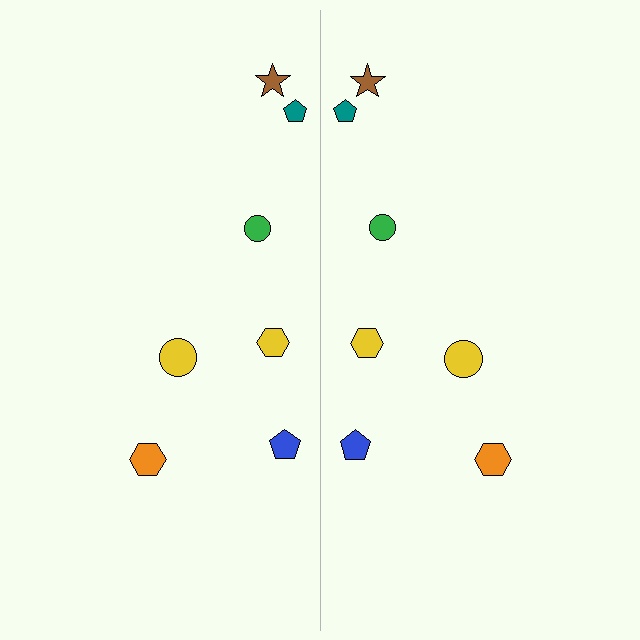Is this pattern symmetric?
Yes, this pattern has bilateral (reflection) symmetry.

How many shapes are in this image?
There are 14 shapes in this image.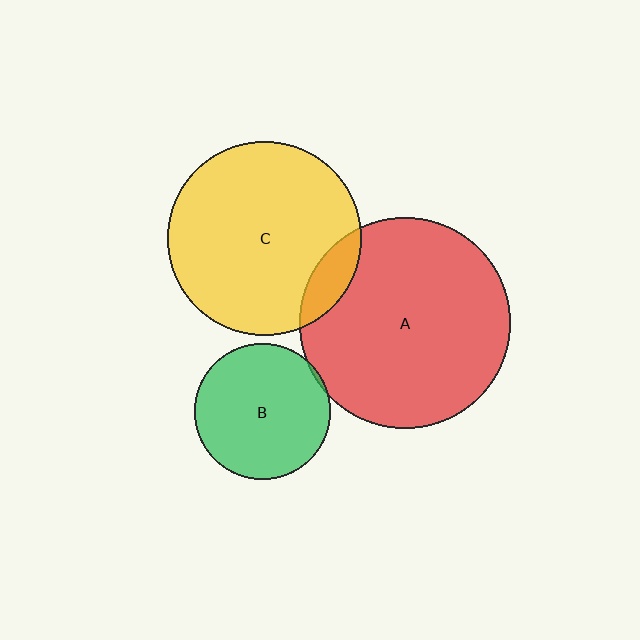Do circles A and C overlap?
Yes.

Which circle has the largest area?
Circle A (red).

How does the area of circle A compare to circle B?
Approximately 2.4 times.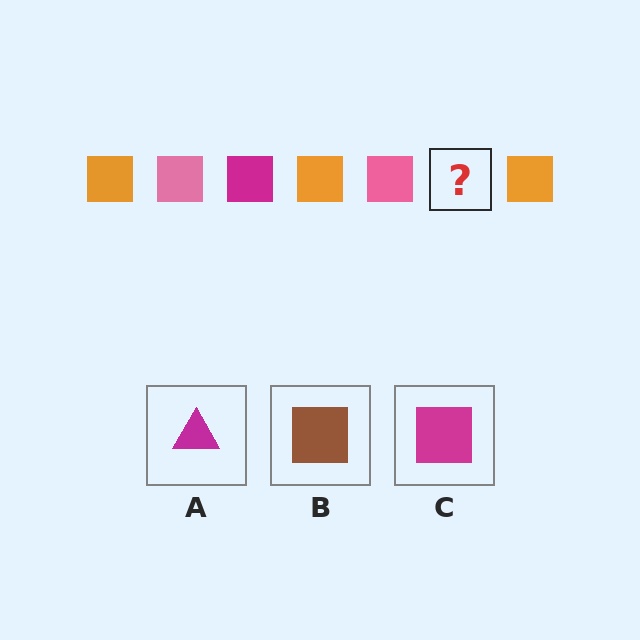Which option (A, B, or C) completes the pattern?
C.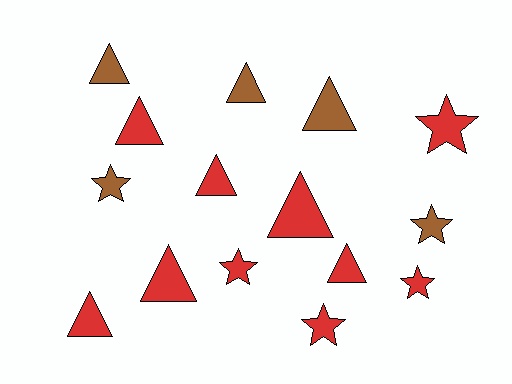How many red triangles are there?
There are 6 red triangles.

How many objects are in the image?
There are 15 objects.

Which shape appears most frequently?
Triangle, with 9 objects.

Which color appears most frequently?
Red, with 10 objects.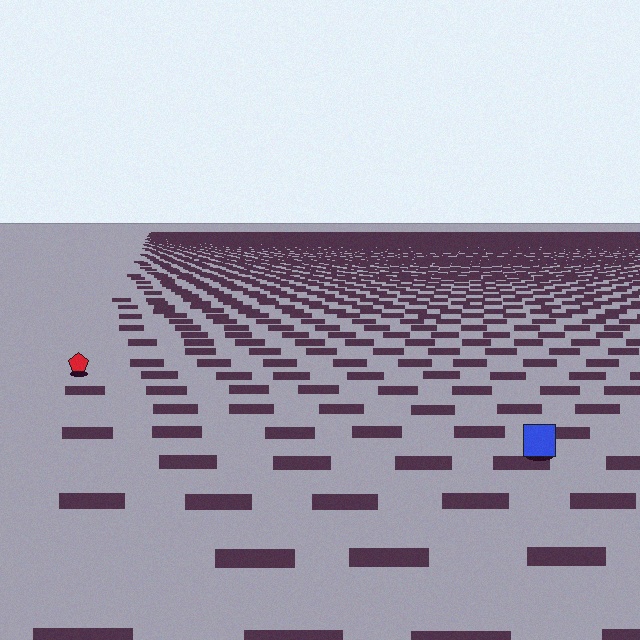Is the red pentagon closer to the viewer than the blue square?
No. The blue square is closer — you can tell from the texture gradient: the ground texture is coarser near it.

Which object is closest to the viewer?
The blue square is closest. The texture marks near it are larger and more spread out.